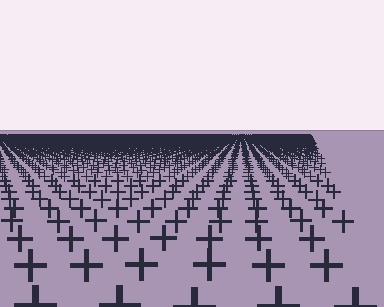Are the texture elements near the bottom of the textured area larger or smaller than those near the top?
Larger. Near the bottom, elements are closer to the viewer and appear at a bigger on-screen size.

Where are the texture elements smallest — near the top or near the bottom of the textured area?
Near the top.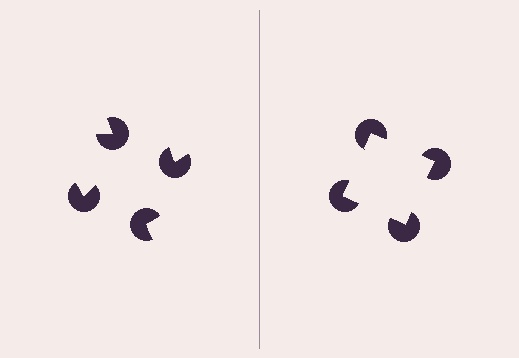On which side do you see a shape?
An illusory square appears on the right side. On the left side the wedge cuts are rotated, so no coherent shape forms.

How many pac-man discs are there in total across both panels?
8 — 4 on each side.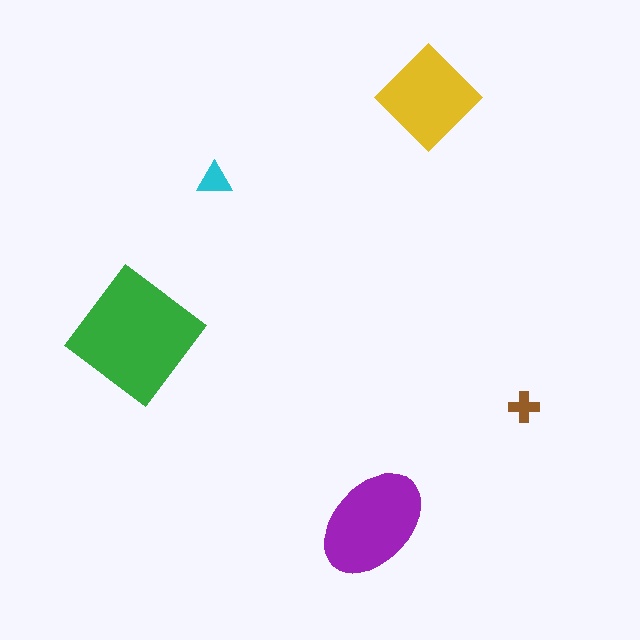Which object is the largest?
The green diamond.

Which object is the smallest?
The brown cross.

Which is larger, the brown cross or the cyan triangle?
The cyan triangle.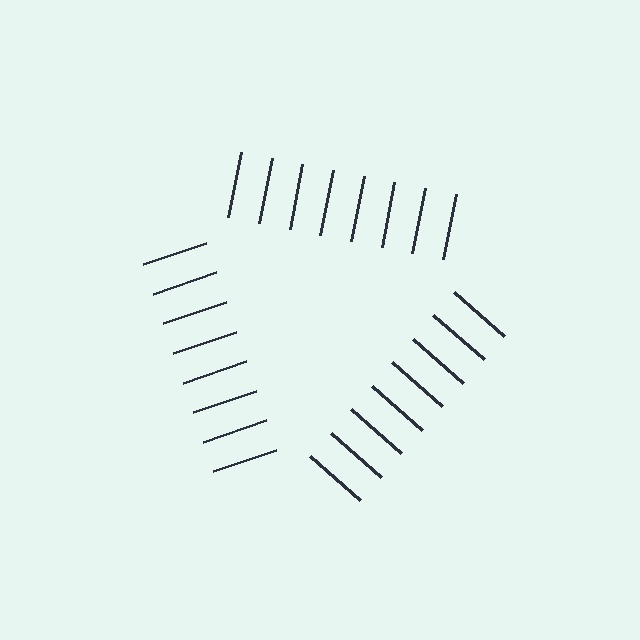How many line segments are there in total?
24 — 8 along each of the 3 edges.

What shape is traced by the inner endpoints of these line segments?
An illusory triangle — the line segments terminate on its edges but no continuous stroke is drawn.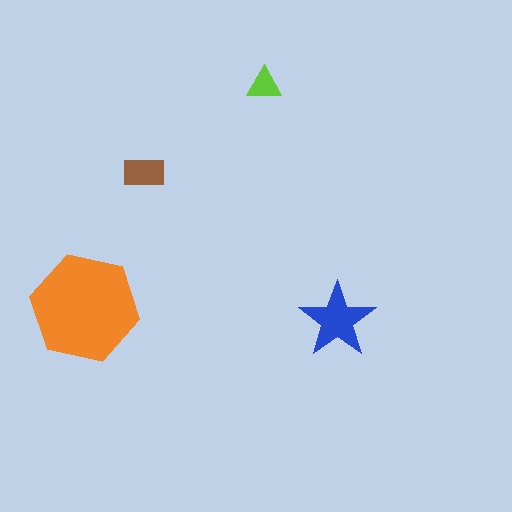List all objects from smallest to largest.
The lime triangle, the brown rectangle, the blue star, the orange hexagon.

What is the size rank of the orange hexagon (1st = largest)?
1st.